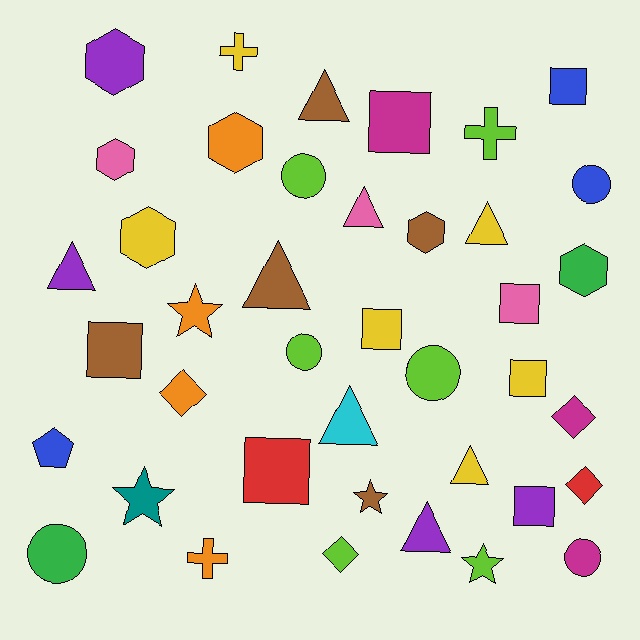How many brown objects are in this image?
There are 5 brown objects.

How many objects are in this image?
There are 40 objects.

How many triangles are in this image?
There are 8 triangles.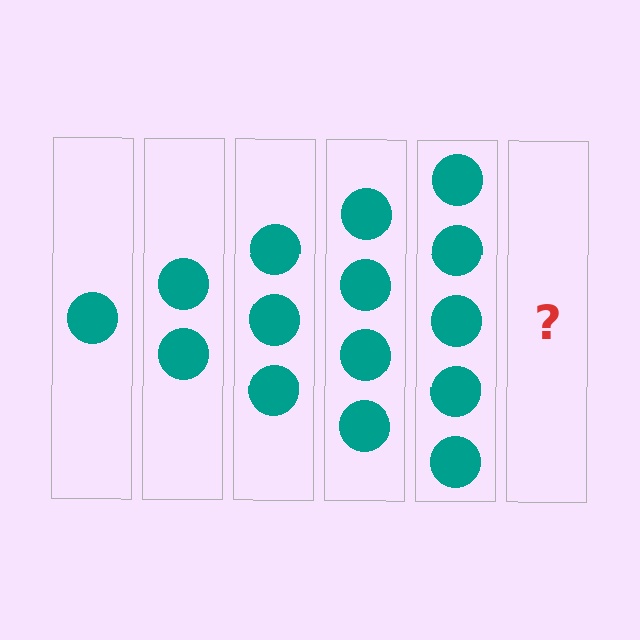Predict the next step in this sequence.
The next step is 6 circles.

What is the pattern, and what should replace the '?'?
The pattern is that each step adds one more circle. The '?' should be 6 circles.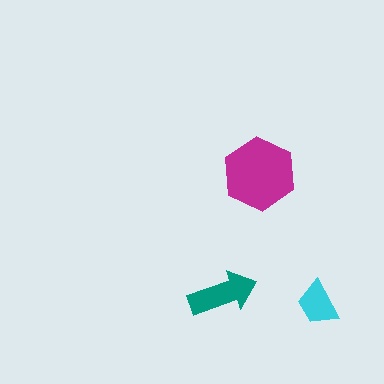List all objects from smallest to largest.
The cyan trapezoid, the teal arrow, the magenta hexagon.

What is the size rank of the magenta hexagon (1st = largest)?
1st.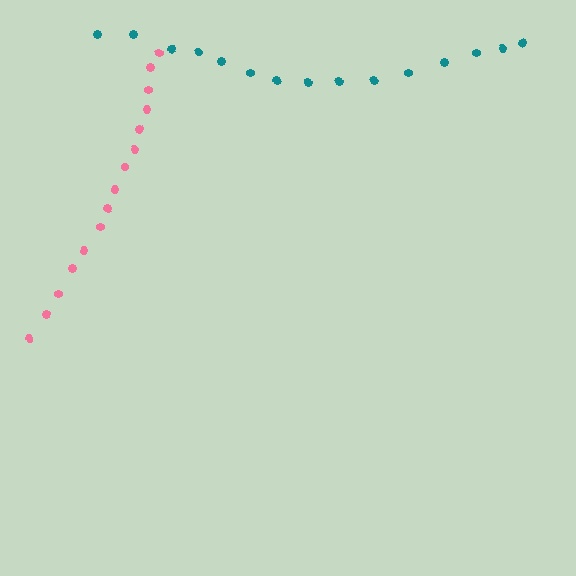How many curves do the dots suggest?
There are 2 distinct paths.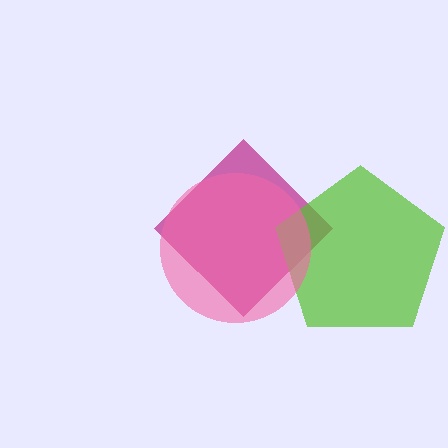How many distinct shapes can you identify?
There are 3 distinct shapes: a magenta diamond, a lime pentagon, a pink circle.